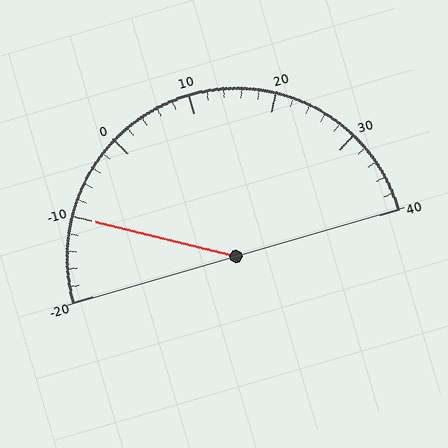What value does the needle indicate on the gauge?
The needle indicates approximately -10.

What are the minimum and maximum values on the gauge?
The gauge ranges from -20 to 40.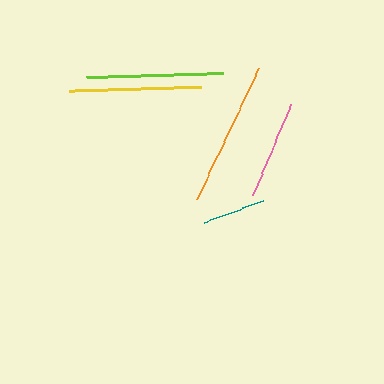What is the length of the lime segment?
The lime segment is approximately 136 pixels long.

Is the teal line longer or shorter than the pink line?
The pink line is longer than the teal line.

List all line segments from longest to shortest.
From longest to shortest: orange, lime, yellow, pink, teal.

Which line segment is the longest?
The orange line is the longest at approximately 145 pixels.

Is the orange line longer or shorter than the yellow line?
The orange line is longer than the yellow line.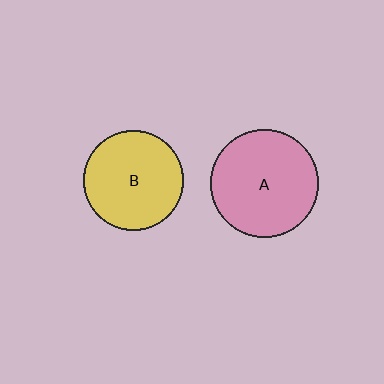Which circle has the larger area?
Circle A (pink).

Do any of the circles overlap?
No, none of the circles overlap.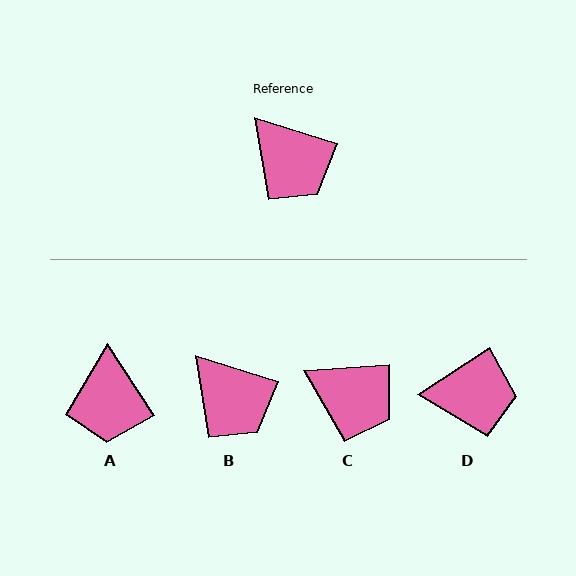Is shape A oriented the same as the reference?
No, it is off by about 40 degrees.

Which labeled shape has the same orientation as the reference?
B.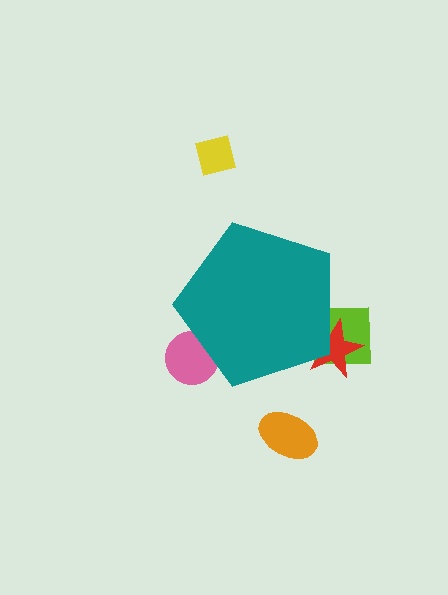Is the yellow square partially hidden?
No, the yellow square is fully visible.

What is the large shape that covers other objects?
A teal pentagon.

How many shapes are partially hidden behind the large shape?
3 shapes are partially hidden.